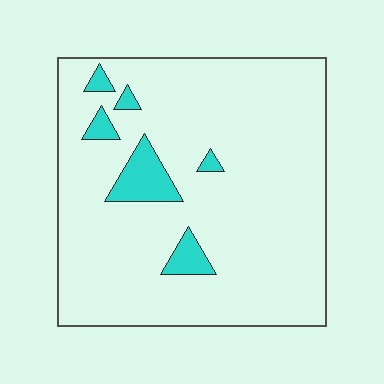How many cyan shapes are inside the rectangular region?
6.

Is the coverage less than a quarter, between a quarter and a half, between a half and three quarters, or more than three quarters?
Less than a quarter.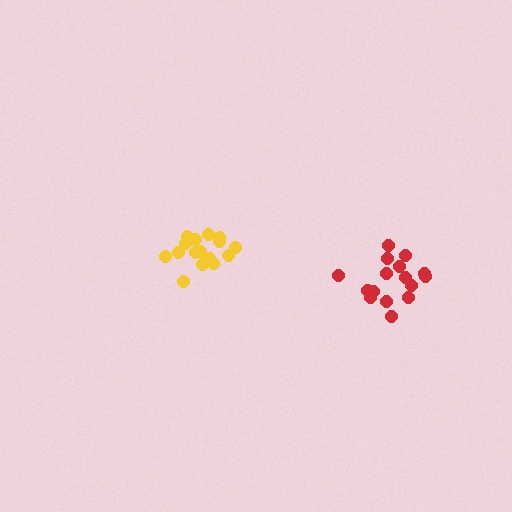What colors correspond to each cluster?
The clusters are colored: yellow, red.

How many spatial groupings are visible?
There are 2 spatial groupings.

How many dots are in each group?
Group 1: 16 dots, Group 2: 16 dots (32 total).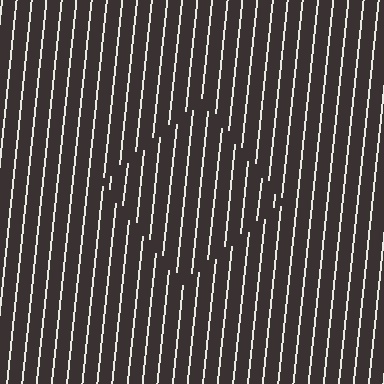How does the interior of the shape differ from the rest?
The interior of the shape contains the same grating, shifted by half a period — the contour is defined by the phase discontinuity where line-ends from the inner and outer gratings abut.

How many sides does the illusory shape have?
4 sides — the line-ends trace a square.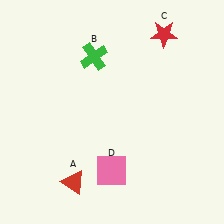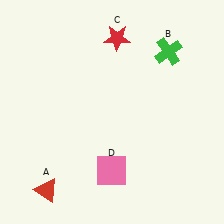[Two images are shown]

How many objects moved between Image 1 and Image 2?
3 objects moved between the two images.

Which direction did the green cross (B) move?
The green cross (B) moved right.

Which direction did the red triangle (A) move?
The red triangle (A) moved left.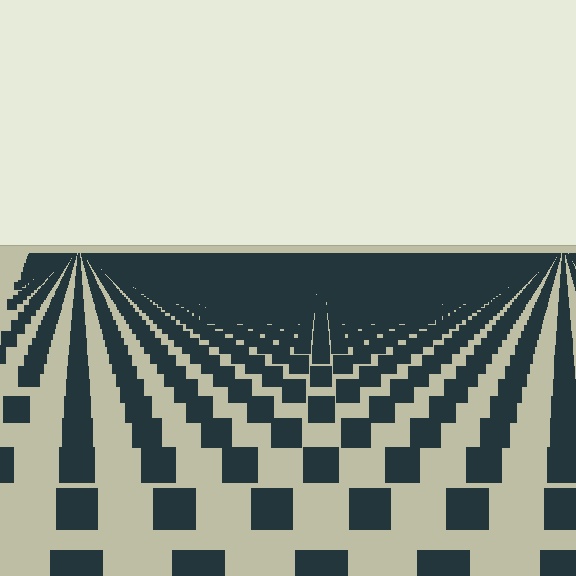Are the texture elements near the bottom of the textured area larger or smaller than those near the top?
Larger. Near the bottom, elements are closer to the viewer and appear at a bigger on-screen size.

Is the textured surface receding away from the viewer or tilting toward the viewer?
The surface is receding away from the viewer. Texture elements get smaller and denser toward the top.